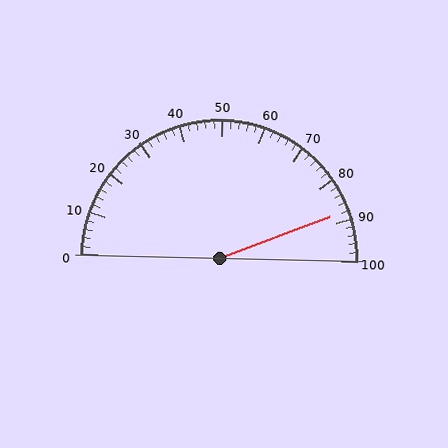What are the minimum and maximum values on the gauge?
The gauge ranges from 0 to 100.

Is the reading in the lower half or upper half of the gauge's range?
The reading is in the upper half of the range (0 to 100).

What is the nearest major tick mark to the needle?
The nearest major tick mark is 90.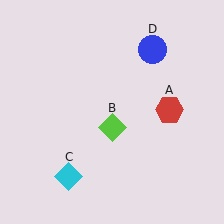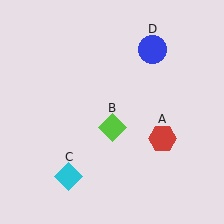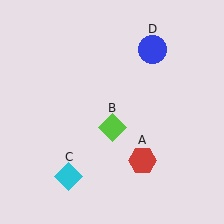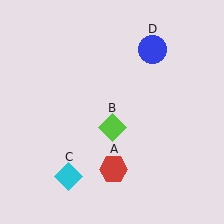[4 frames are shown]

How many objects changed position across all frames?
1 object changed position: red hexagon (object A).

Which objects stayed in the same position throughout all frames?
Lime diamond (object B) and cyan diamond (object C) and blue circle (object D) remained stationary.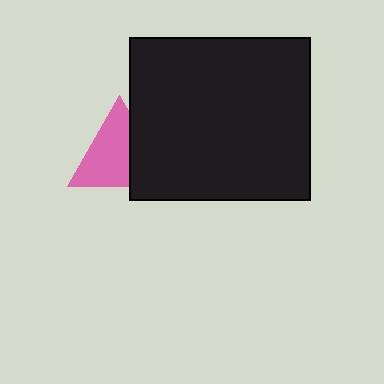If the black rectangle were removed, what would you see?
You would see the complete pink triangle.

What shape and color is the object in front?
The object in front is a black rectangle.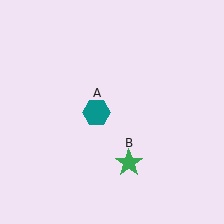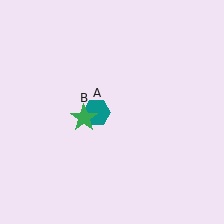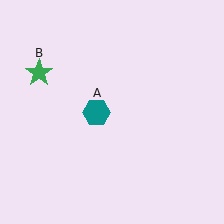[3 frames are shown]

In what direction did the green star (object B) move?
The green star (object B) moved up and to the left.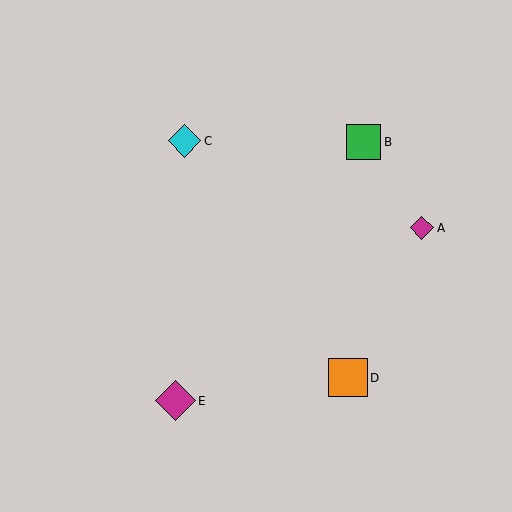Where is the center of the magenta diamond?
The center of the magenta diamond is at (422, 228).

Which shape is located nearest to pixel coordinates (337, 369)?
The orange square (labeled D) at (348, 378) is nearest to that location.